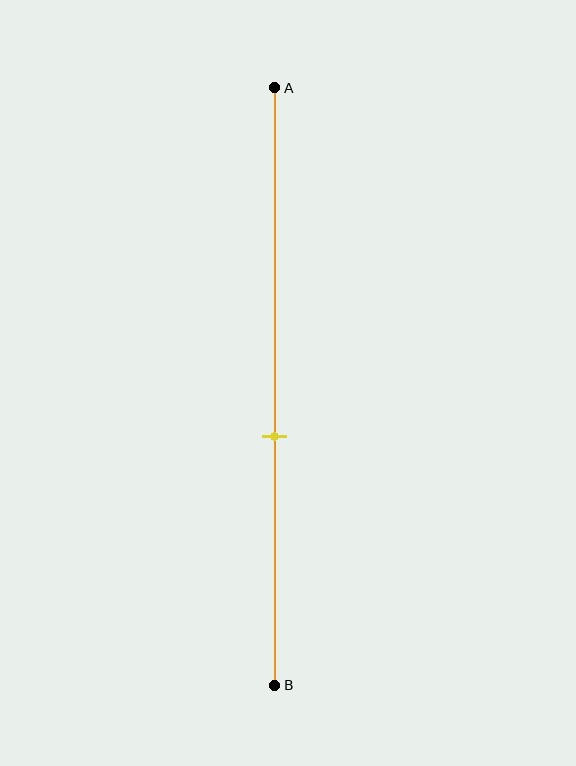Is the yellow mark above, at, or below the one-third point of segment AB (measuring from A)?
The yellow mark is below the one-third point of segment AB.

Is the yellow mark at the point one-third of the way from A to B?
No, the mark is at about 60% from A, not at the 33% one-third point.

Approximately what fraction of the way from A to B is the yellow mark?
The yellow mark is approximately 60% of the way from A to B.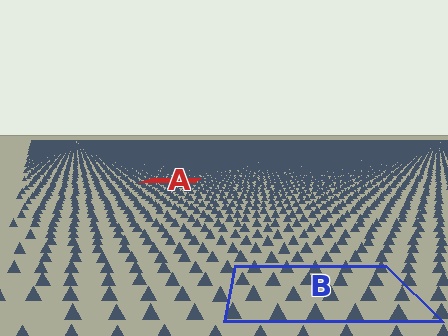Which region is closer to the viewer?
Region B is closer. The texture elements there are larger and more spread out.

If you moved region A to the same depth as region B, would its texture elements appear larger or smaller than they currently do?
They would appear larger. At a closer depth, the same texture elements are projected at a bigger on-screen size.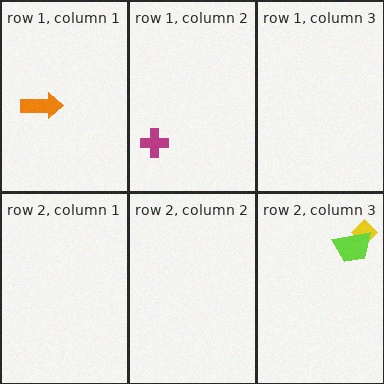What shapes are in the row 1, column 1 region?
The orange arrow.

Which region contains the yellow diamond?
The row 2, column 3 region.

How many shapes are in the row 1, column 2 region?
1.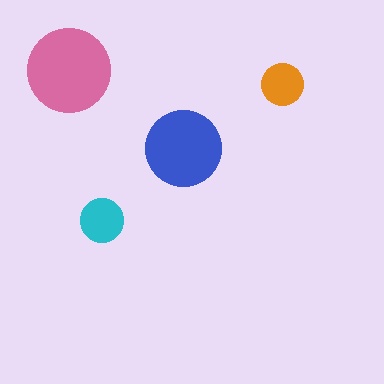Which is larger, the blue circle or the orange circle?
The blue one.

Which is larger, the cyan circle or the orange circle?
The cyan one.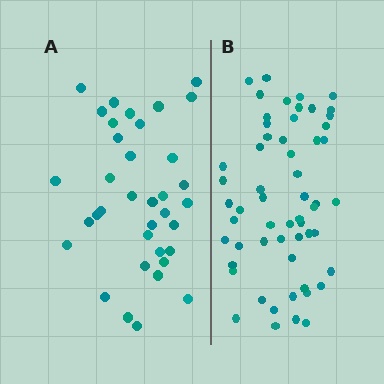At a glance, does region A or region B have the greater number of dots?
Region B (the right region) has more dots.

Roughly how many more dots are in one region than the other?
Region B has approximately 20 more dots than region A.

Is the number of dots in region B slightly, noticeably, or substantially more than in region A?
Region B has substantially more. The ratio is roughly 1.6 to 1.